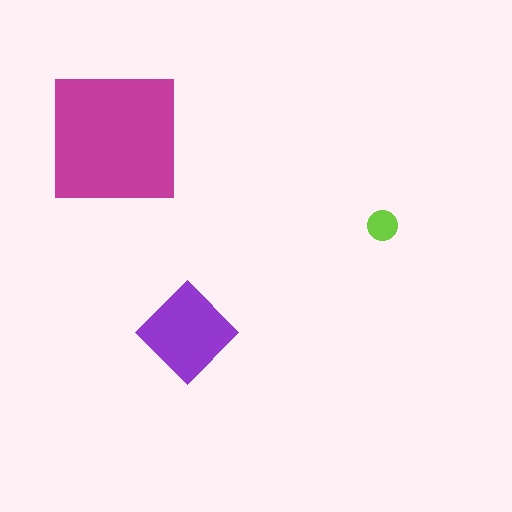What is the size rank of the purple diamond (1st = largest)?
2nd.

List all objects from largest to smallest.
The magenta square, the purple diamond, the lime circle.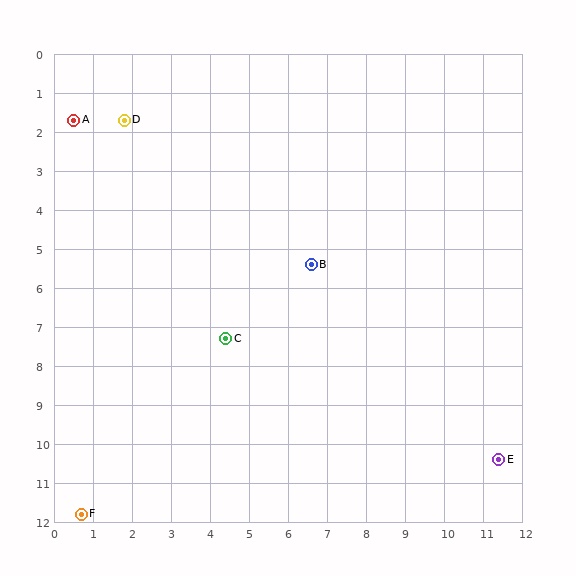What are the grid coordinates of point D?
Point D is at approximately (1.8, 1.7).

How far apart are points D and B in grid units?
Points D and B are about 6.1 grid units apart.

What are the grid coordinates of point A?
Point A is at approximately (0.5, 1.7).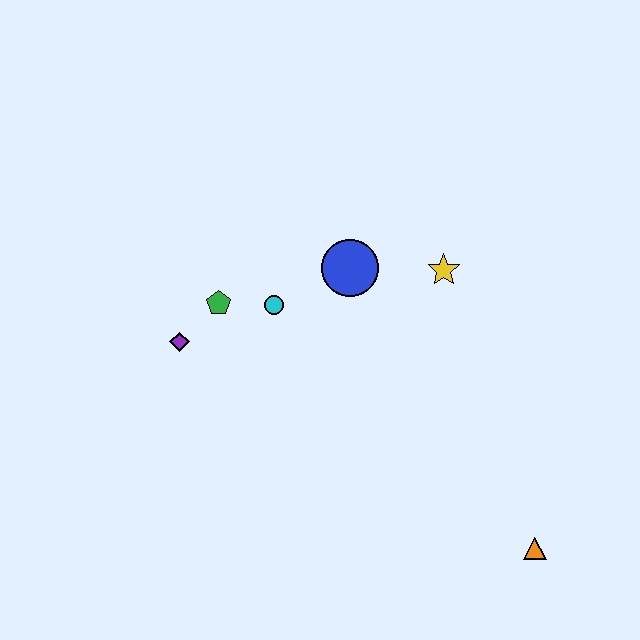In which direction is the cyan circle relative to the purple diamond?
The cyan circle is to the right of the purple diamond.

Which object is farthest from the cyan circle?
The orange triangle is farthest from the cyan circle.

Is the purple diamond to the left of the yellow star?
Yes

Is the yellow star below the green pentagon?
No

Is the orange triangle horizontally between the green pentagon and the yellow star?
No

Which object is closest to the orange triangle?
The yellow star is closest to the orange triangle.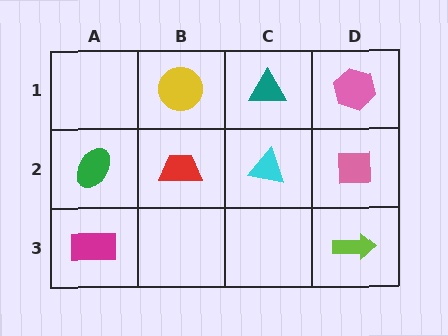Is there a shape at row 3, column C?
No, that cell is empty.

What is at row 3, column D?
A lime arrow.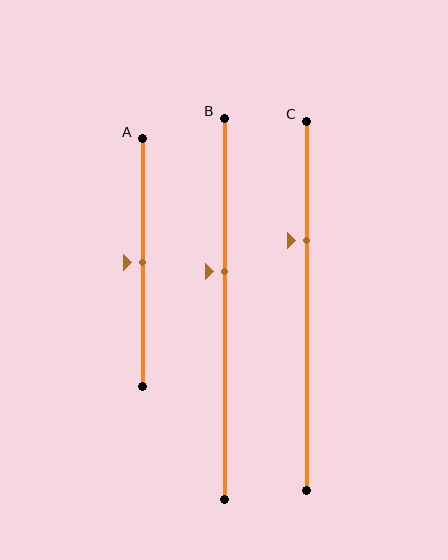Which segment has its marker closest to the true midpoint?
Segment A has its marker closest to the true midpoint.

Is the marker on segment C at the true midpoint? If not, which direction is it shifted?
No, the marker on segment C is shifted upward by about 18% of the segment length.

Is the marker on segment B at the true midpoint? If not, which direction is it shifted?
No, the marker on segment B is shifted upward by about 10% of the segment length.